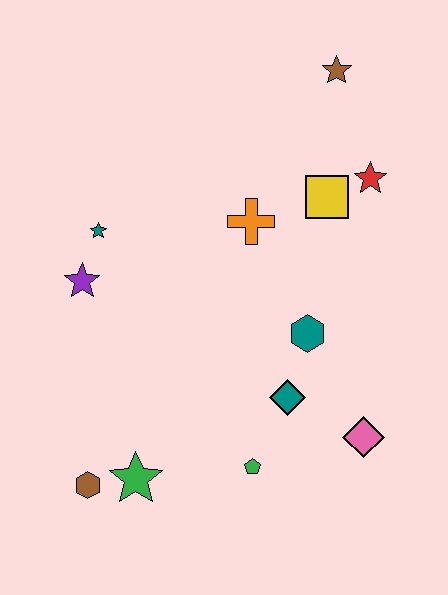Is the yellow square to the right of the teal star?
Yes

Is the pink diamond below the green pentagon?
No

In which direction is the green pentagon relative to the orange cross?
The green pentagon is below the orange cross.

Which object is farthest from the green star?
The brown star is farthest from the green star.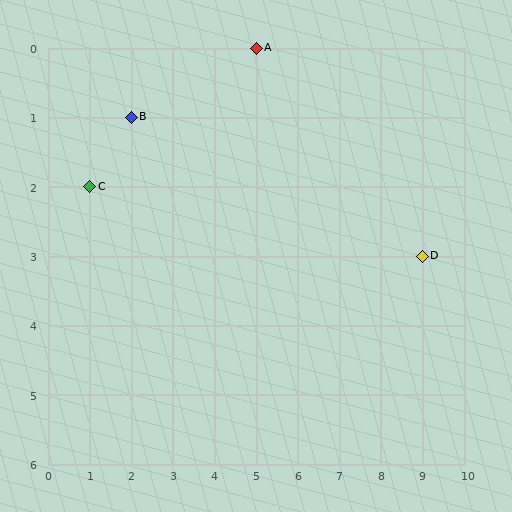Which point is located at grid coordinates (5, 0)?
Point A is at (5, 0).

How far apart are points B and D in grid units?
Points B and D are 7 columns and 2 rows apart (about 7.3 grid units diagonally).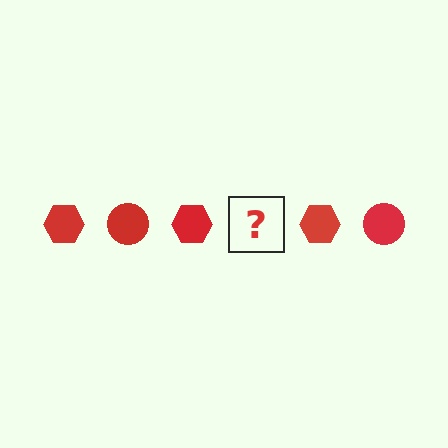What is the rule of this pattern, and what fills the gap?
The rule is that the pattern cycles through hexagon, circle shapes in red. The gap should be filled with a red circle.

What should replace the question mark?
The question mark should be replaced with a red circle.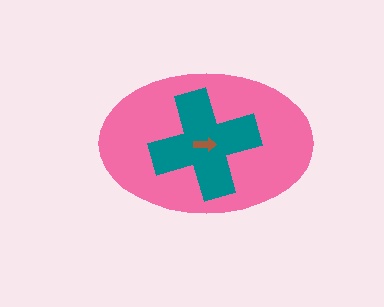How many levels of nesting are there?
3.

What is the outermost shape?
The pink ellipse.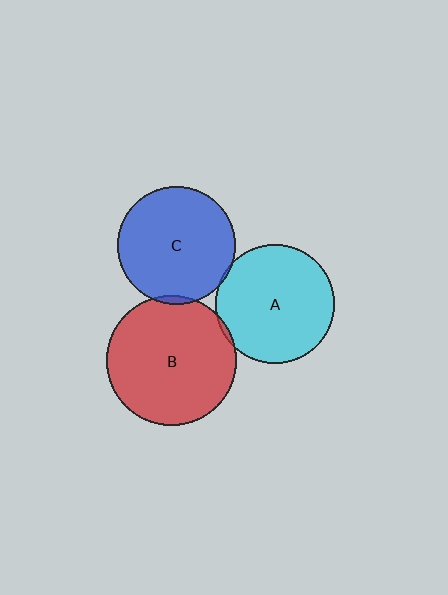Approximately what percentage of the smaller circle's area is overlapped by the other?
Approximately 5%.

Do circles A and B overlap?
Yes.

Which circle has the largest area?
Circle B (red).